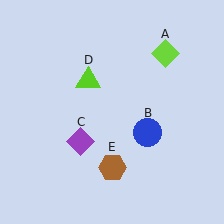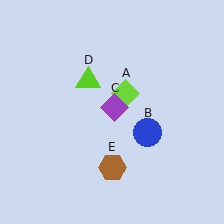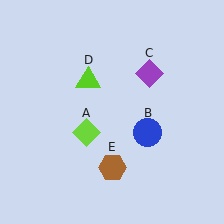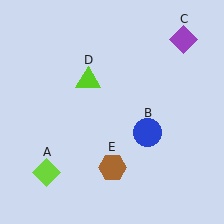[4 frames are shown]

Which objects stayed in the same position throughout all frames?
Blue circle (object B) and lime triangle (object D) and brown hexagon (object E) remained stationary.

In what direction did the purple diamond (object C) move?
The purple diamond (object C) moved up and to the right.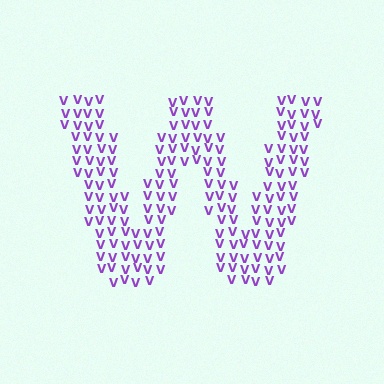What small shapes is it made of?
It is made of small letter V's.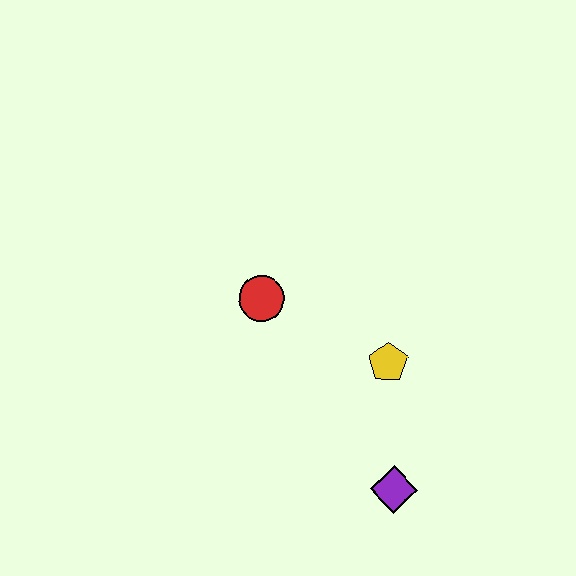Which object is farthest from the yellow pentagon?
The red circle is farthest from the yellow pentagon.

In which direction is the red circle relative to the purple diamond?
The red circle is above the purple diamond.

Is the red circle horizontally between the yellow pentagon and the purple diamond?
No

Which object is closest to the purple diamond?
The yellow pentagon is closest to the purple diamond.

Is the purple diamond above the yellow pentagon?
No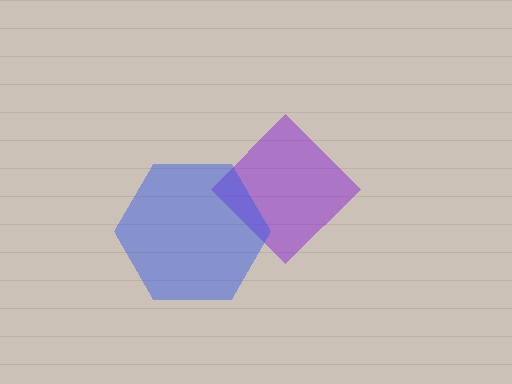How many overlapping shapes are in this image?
There are 2 overlapping shapes in the image.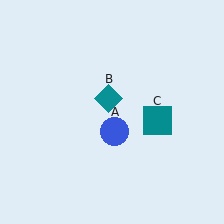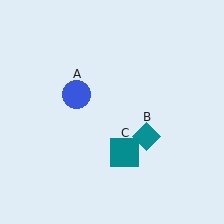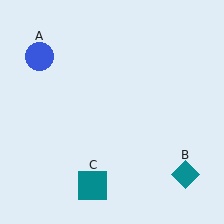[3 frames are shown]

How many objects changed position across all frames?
3 objects changed position: blue circle (object A), teal diamond (object B), teal square (object C).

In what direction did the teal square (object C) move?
The teal square (object C) moved down and to the left.